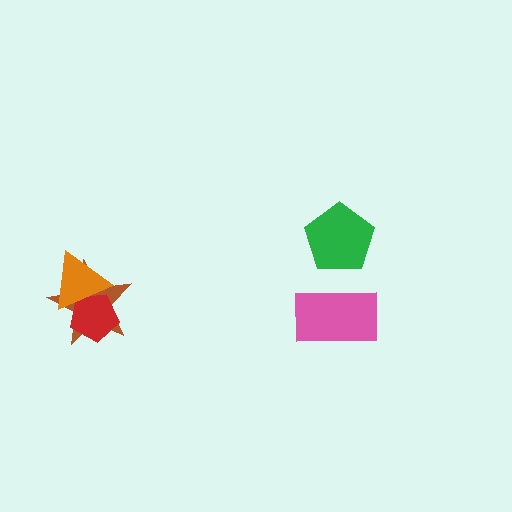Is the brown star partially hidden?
Yes, it is partially covered by another shape.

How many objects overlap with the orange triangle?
2 objects overlap with the orange triangle.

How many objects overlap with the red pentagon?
2 objects overlap with the red pentagon.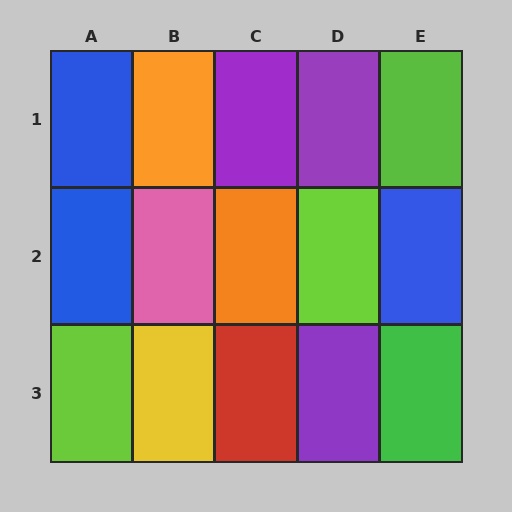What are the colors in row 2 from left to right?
Blue, pink, orange, lime, blue.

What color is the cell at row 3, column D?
Purple.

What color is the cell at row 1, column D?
Purple.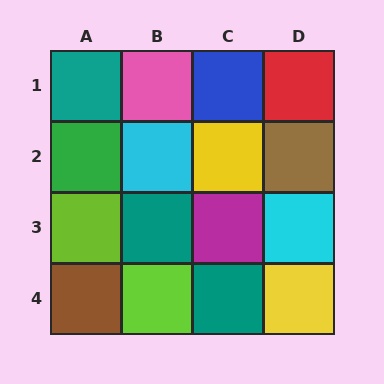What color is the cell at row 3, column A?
Lime.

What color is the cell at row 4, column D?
Yellow.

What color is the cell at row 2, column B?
Cyan.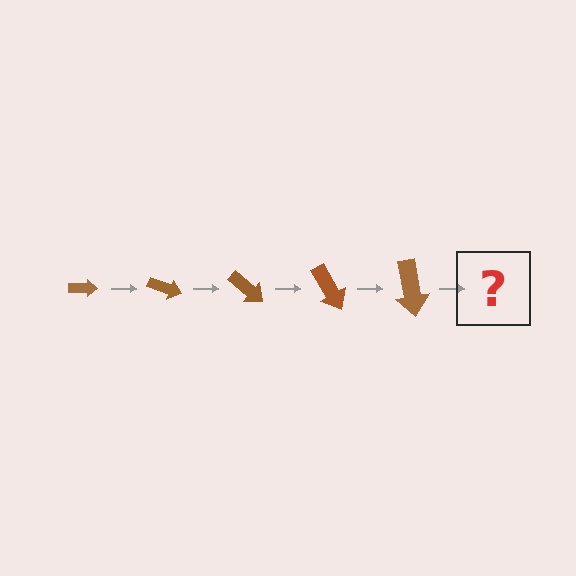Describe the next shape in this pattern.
It should be an arrow, larger than the previous one and rotated 100 degrees from the start.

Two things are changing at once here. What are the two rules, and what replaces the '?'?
The two rules are that the arrow grows larger each step and it rotates 20 degrees each step. The '?' should be an arrow, larger than the previous one and rotated 100 degrees from the start.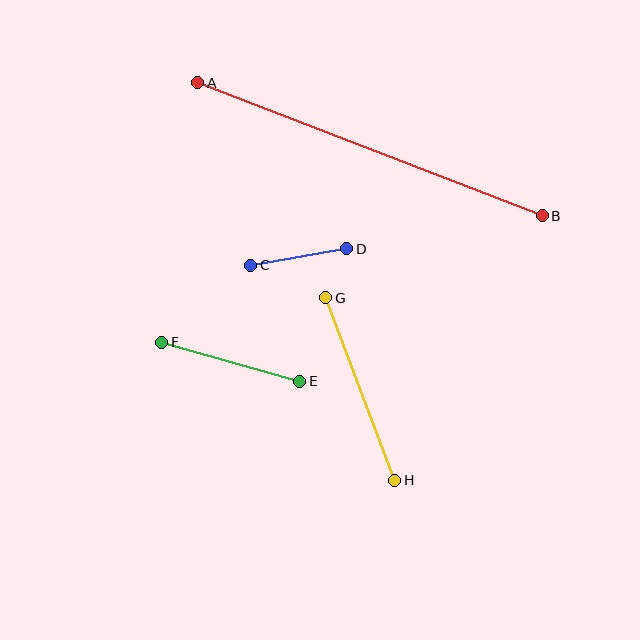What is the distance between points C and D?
The distance is approximately 97 pixels.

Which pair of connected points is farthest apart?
Points A and B are farthest apart.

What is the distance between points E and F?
The distance is approximately 143 pixels.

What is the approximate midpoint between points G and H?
The midpoint is at approximately (360, 389) pixels.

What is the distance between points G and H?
The distance is approximately 195 pixels.